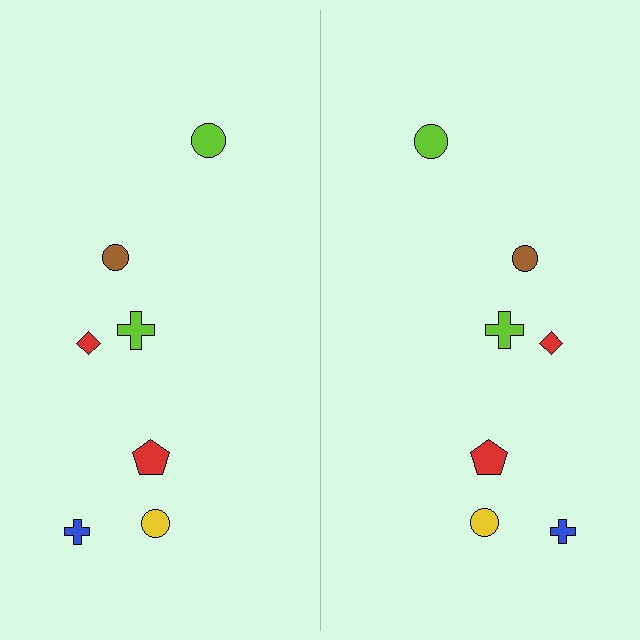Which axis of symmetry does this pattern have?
The pattern has a vertical axis of symmetry running through the center of the image.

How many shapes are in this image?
There are 14 shapes in this image.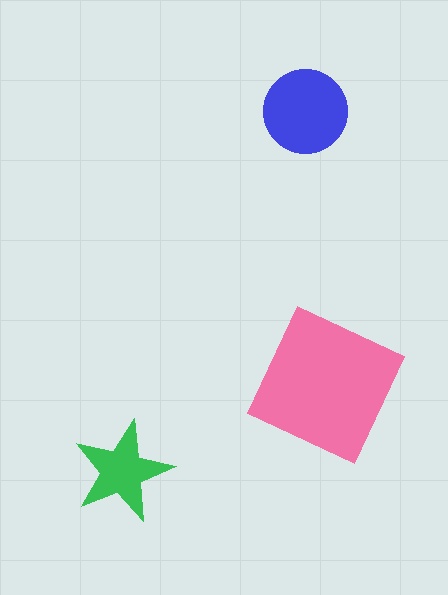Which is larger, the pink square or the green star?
The pink square.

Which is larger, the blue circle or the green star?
The blue circle.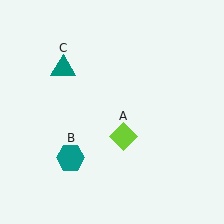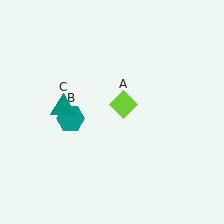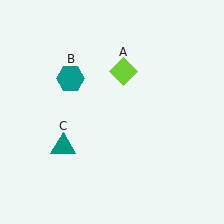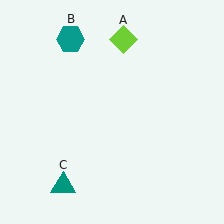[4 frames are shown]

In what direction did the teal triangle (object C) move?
The teal triangle (object C) moved down.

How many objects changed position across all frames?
3 objects changed position: lime diamond (object A), teal hexagon (object B), teal triangle (object C).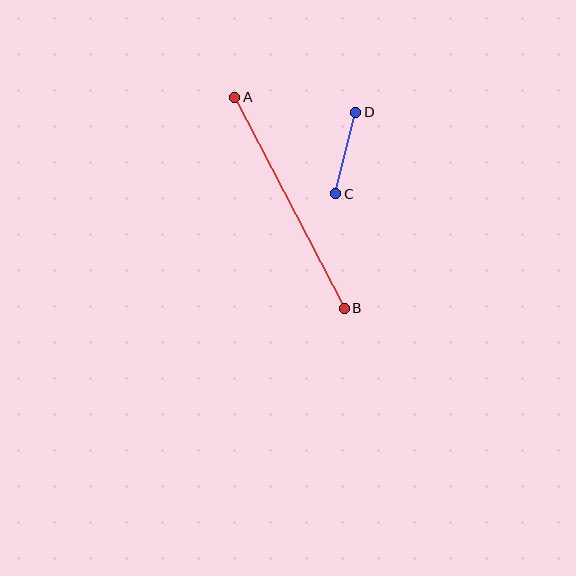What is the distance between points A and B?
The distance is approximately 238 pixels.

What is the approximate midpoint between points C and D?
The midpoint is at approximately (346, 153) pixels.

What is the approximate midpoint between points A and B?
The midpoint is at approximately (289, 203) pixels.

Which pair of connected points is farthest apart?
Points A and B are farthest apart.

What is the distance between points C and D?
The distance is approximately 84 pixels.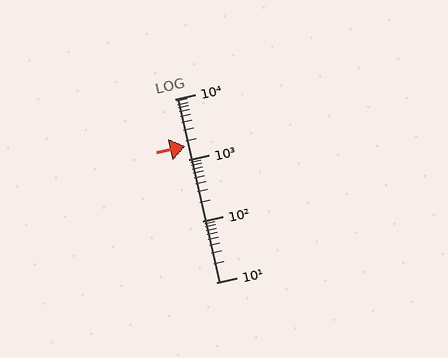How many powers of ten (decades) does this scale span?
The scale spans 3 decades, from 10 to 10000.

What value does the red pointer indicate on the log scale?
The pointer indicates approximately 1700.